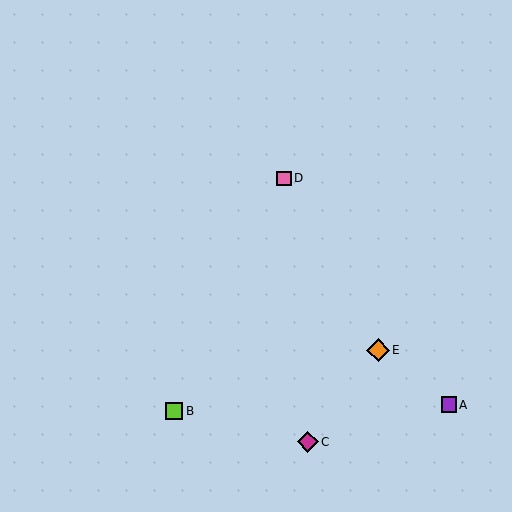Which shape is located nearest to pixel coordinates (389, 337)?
The orange diamond (labeled E) at (378, 350) is nearest to that location.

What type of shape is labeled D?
Shape D is a pink square.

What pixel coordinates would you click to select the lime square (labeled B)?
Click at (174, 411) to select the lime square B.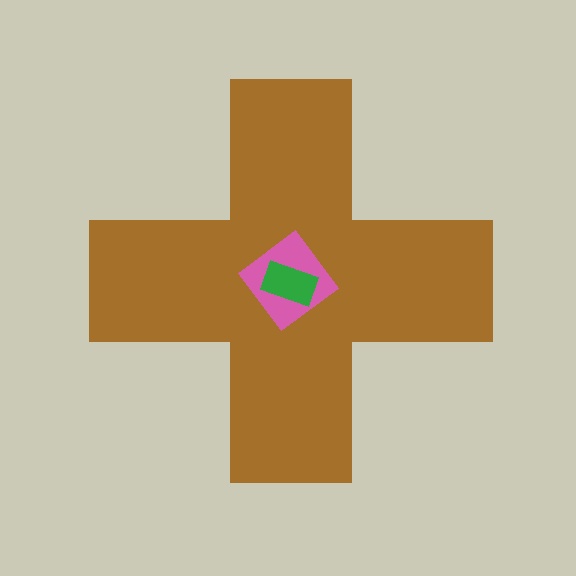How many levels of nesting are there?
3.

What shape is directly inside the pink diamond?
The green rectangle.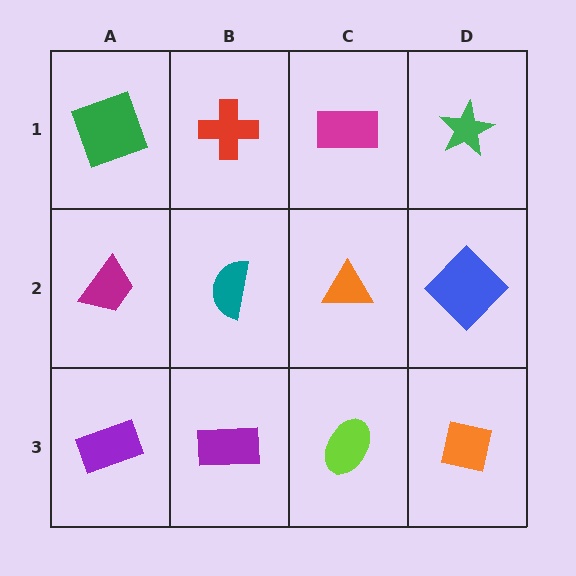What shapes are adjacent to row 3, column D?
A blue diamond (row 2, column D), a lime ellipse (row 3, column C).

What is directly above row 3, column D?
A blue diamond.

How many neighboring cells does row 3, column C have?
3.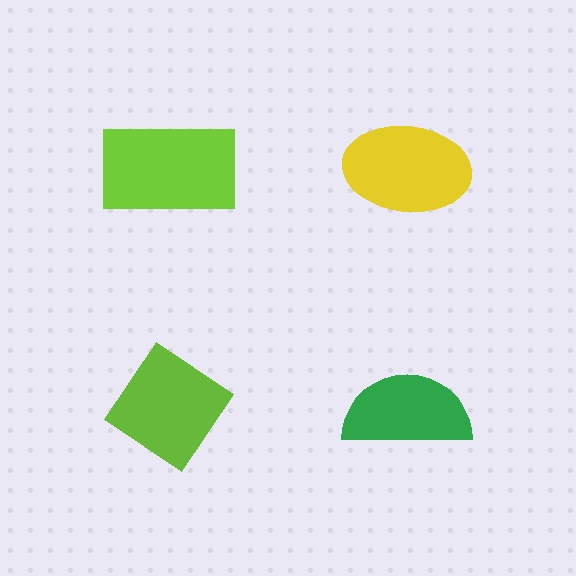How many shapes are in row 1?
2 shapes.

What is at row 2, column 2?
A green semicircle.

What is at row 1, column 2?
A yellow ellipse.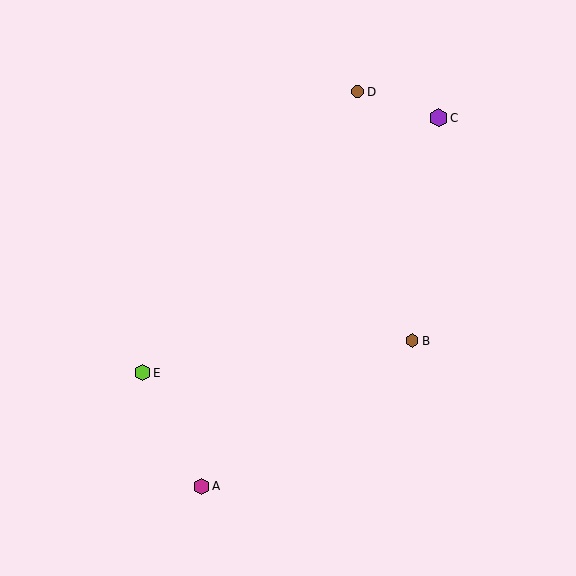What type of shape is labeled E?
Shape E is a lime hexagon.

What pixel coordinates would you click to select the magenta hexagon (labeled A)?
Click at (201, 486) to select the magenta hexagon A.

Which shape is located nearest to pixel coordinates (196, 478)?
The magenta hexagon (labeled A) at (201, 486) is nearest to that location.